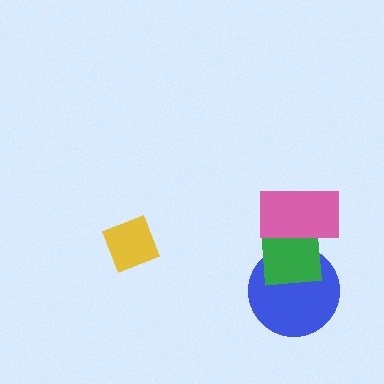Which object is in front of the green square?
The pink rectangle is in front of the green square.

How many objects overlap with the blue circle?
1 object overlaps with the blue circle.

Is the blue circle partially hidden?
Yes, it is partially covered by another shape.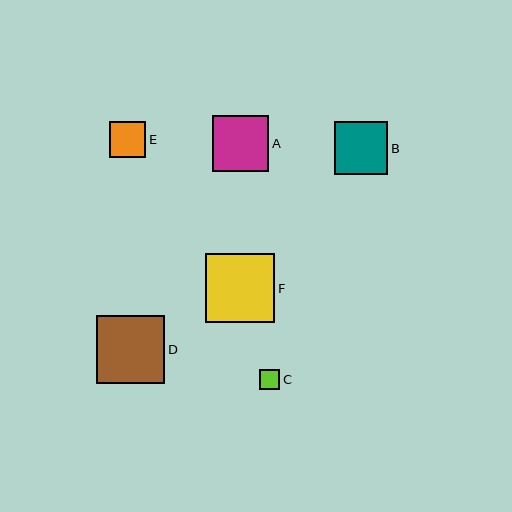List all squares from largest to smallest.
From largest to smallest: F, D, A, B, E, C.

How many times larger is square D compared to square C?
Square D is approximately 3.3 times the size of square C.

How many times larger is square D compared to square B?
Square D is approximately 1.3 times the size of square B.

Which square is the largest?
Square F is the largest with a size of approximately 69 pixels.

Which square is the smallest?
Square C is the smallest with a size of approximately 21 pixels.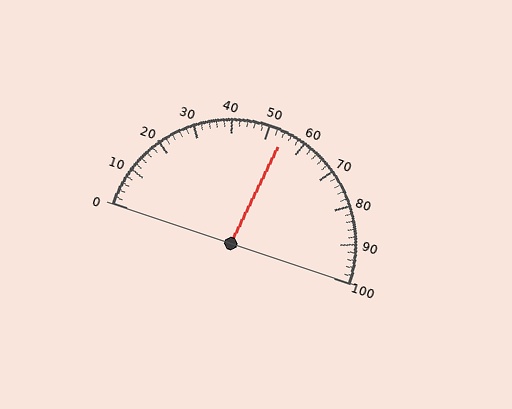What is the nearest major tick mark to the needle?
The nearest major tick mark is 50.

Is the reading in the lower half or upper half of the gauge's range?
The reading is in the upper half of the range (0 to 100).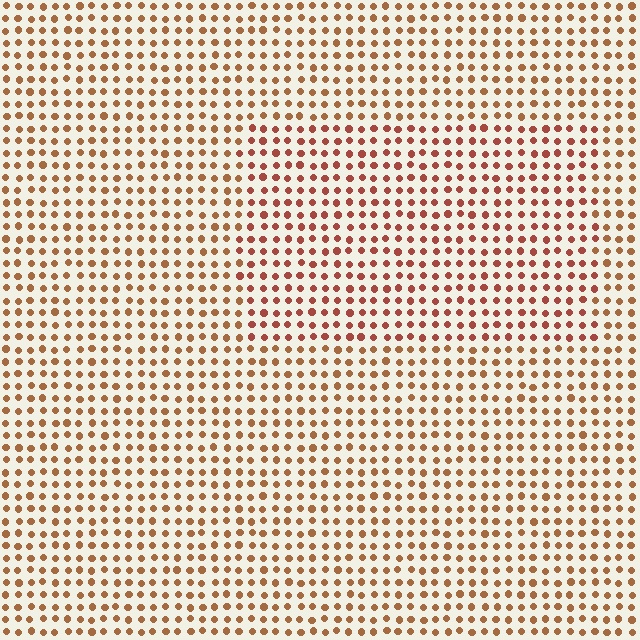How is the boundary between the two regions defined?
The boundary is defined purely by a slight shift in hue (about 21 degrees). Spacing, size, and orientation are identical on both sides.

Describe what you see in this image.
The image is filled with small brown elements in a uniform arrangement. A rectangle-shaped region is visible where the elements are tinted to a slightly different hue, forming a subtle color boundary.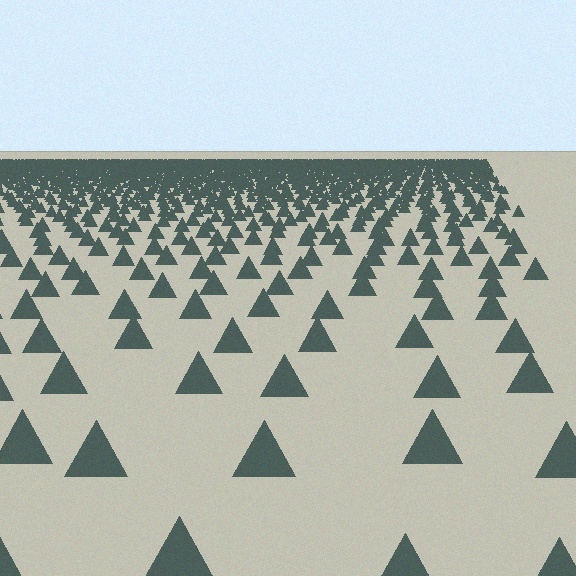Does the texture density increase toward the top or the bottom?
Density increases toward the top.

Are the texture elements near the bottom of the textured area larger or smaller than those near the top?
Larger. Near the bottom, elements are closer to the viewer and appear at a bigger on-screen size.